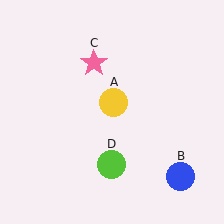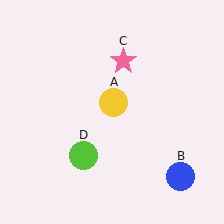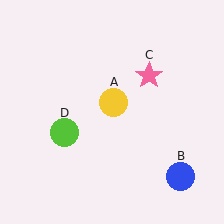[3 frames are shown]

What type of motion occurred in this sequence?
The pink star (object C), lime circle (object D) rotated clockwise around the center of the scene.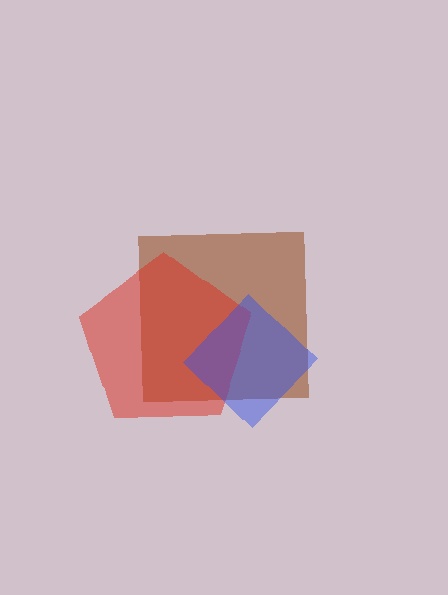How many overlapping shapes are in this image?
There are 3 overlapping shapes in the image.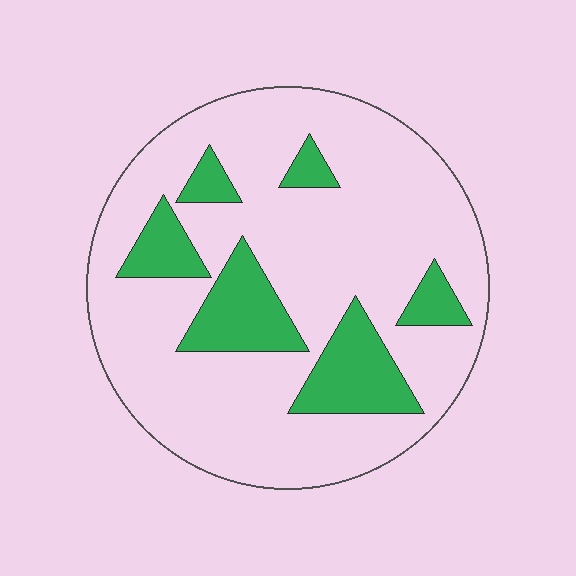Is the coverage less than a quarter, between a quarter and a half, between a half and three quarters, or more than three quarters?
Less than a quarter.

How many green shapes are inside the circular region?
6.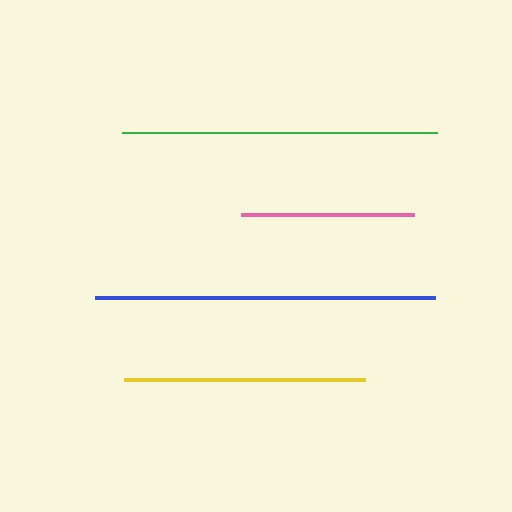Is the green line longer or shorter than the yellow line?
The green line is longer than the yellow line.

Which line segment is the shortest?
The pink line is the shortest at approximately 173 pixels.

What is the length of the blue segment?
The blue segment is approximately 339 pixels long.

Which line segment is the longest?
The blue line is the longest at approximately 339 pixels.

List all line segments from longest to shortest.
From longest to shortest: blue, green, yellow, pink.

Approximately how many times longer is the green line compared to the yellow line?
The green line is approximately 1.3 times the length of the yellow line.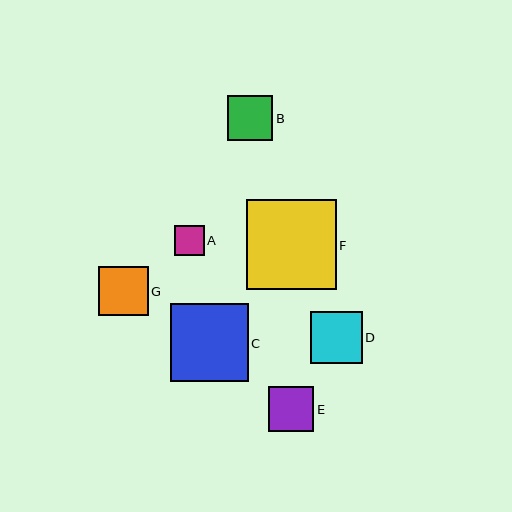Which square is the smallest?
Square A is the smallest with a size of approximately 29 pixels.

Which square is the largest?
Square F is the largest with a size of approximately 90 pixels.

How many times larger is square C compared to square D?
Square C is approximately 1.5 times the size of square D.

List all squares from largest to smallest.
From largest to smallest: F, C, D, G, B, E, A.